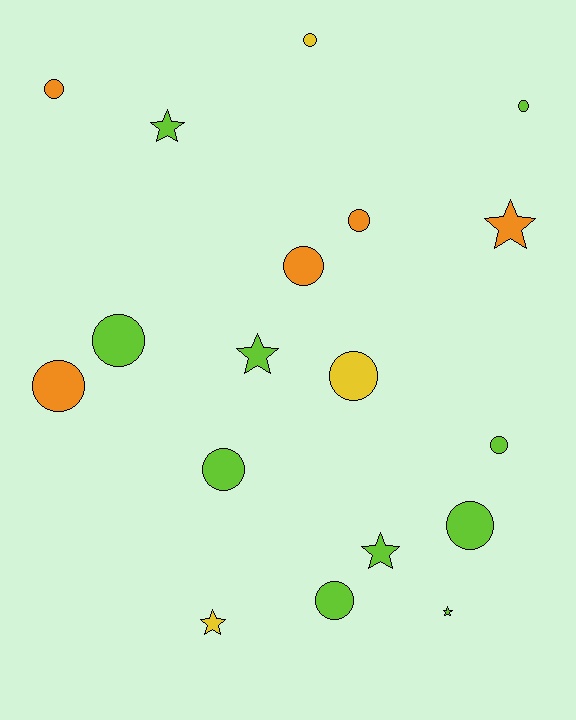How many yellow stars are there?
There is 1 yellow star.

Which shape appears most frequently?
Circle, with 12 objects.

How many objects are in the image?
There are 18 objects.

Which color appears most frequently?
Lime, with 10 objects.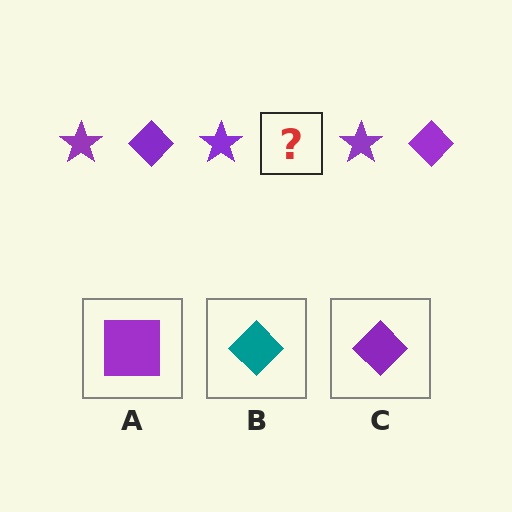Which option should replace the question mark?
Option C.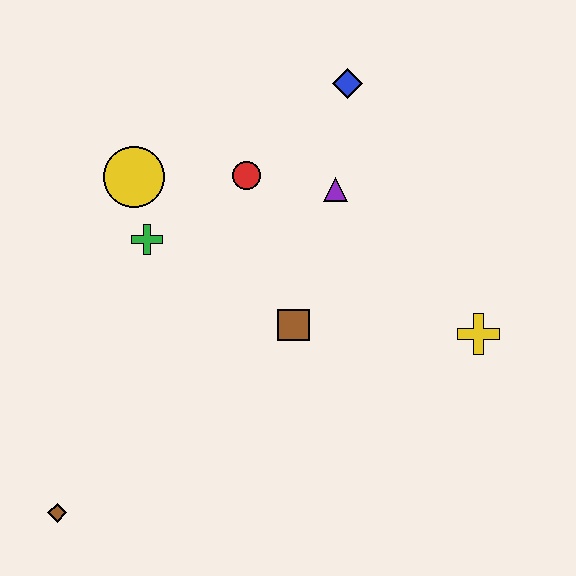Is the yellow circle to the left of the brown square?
Yes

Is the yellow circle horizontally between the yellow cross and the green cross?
No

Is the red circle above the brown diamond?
Yes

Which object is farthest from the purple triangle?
The brown diamond is farthest from the purple triangle.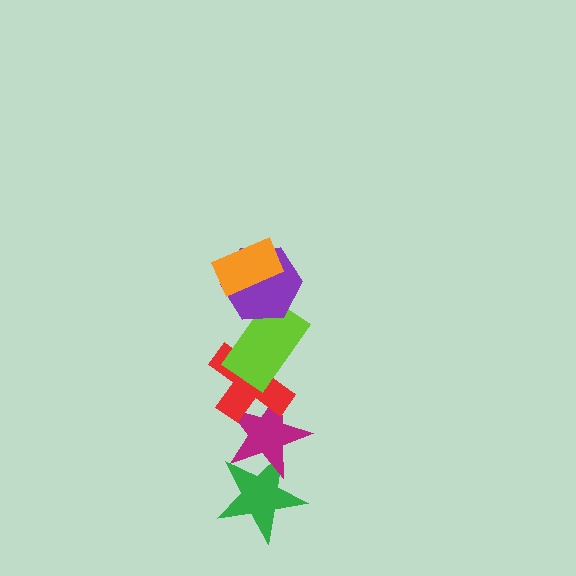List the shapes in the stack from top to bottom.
From top to bottom: the orange rectangle, the purple hexagon, the lime rectangle, the red cross, the magenta star, the green star.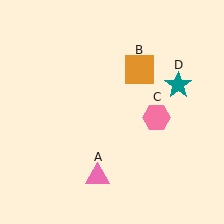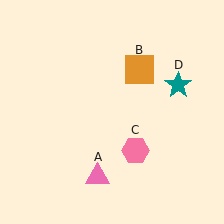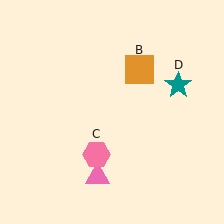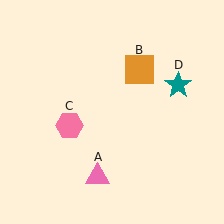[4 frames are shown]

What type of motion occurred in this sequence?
The pink hexagon (object C) rotated clockwise around the center of the scene.